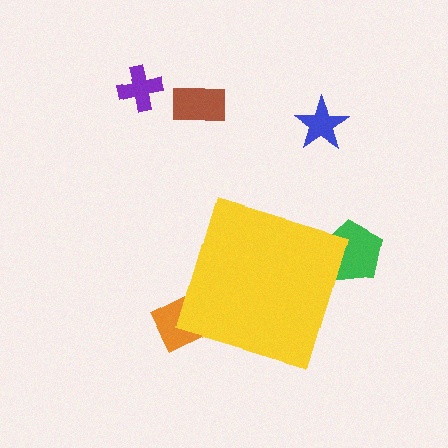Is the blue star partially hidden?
No, the blue star is fully visible.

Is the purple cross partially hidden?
No, the purple cross is fully visible.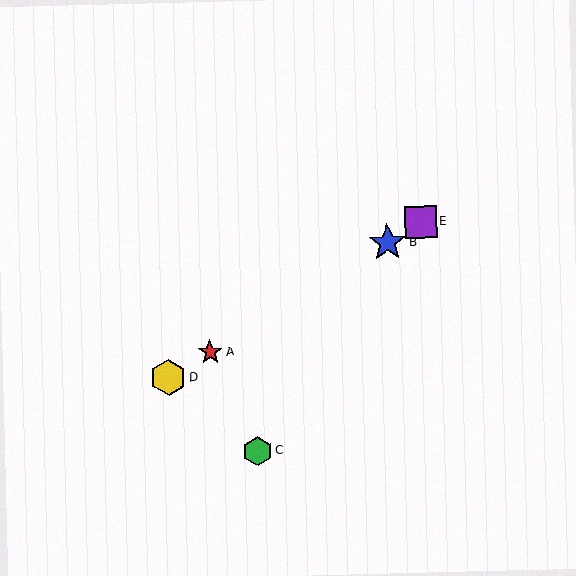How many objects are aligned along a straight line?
4 objects (A, B, D, E) are aligned along a straight line.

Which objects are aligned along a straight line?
Objects A, B, D, E are aligned along a straight line.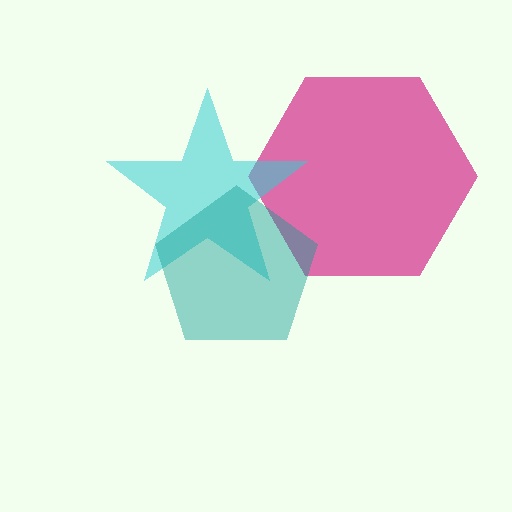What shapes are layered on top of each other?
The layered shapes are: a magenta hexagon, a cyan star, a teal pentagon.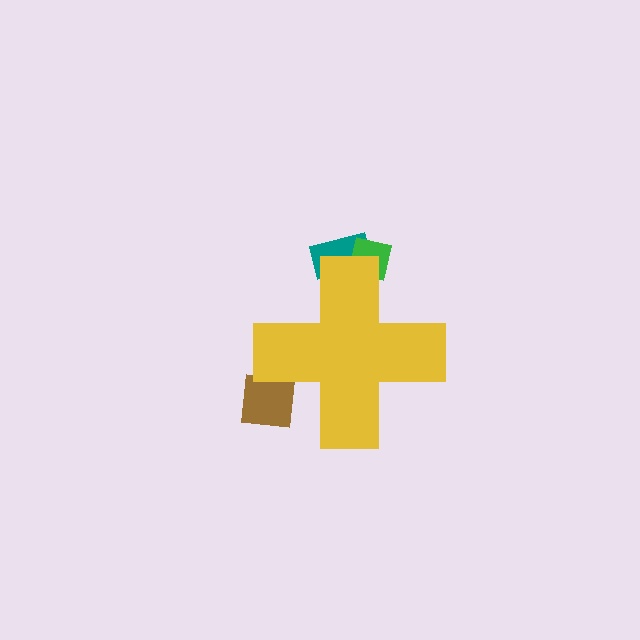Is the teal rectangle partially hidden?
Yes, the teal rectangle is partially hidden behind the yellow cross.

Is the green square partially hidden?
Yes, the green square is partially hidden behind the yellow cross.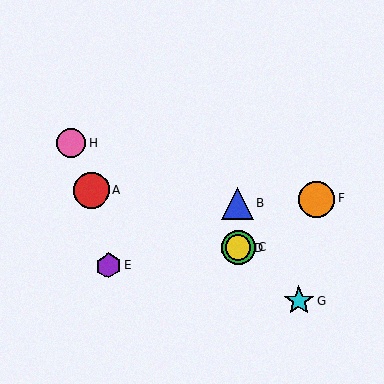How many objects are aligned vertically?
3 objects (B, C, D) are aligned vertically.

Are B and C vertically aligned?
Yes, both are at x≈237.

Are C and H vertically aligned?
No, C is at x≈238 and H is at x≈71.